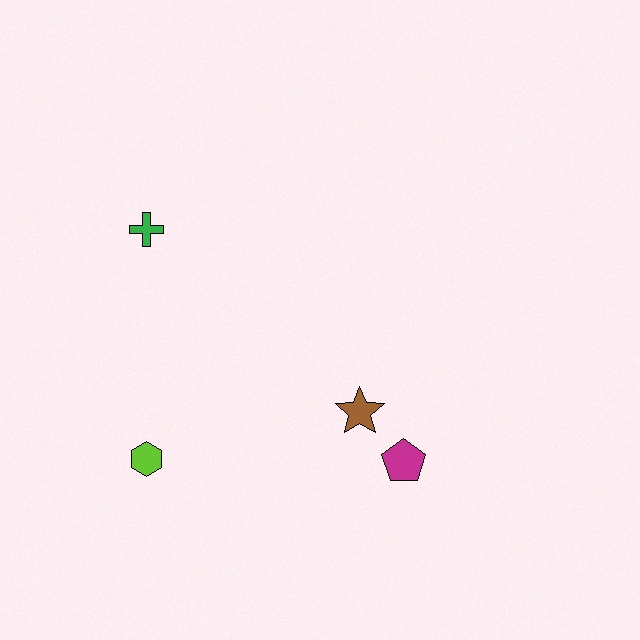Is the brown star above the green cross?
No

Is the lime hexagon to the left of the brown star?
Yes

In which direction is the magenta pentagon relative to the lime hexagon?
The magenta pentagon is to the right of the lime hexagon.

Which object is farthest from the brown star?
The green cross is farthest from the brown star.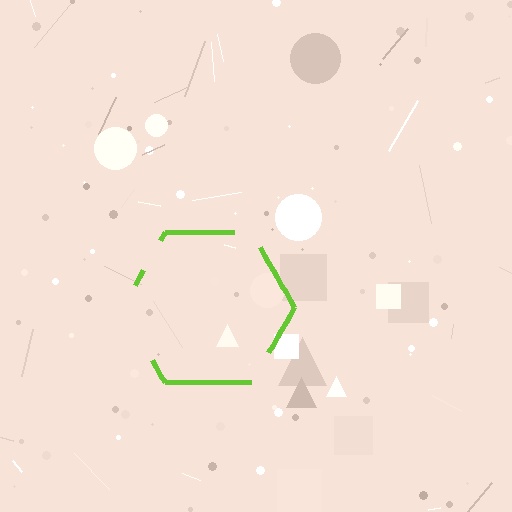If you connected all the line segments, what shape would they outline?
They would outline a hexagon.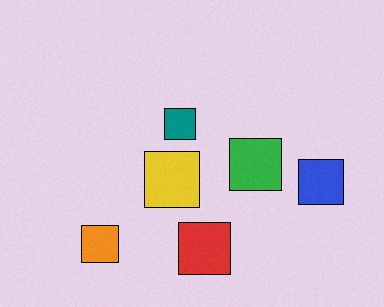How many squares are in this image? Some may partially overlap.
There are 6 squares.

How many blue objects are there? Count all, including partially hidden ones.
There is 1 blue object.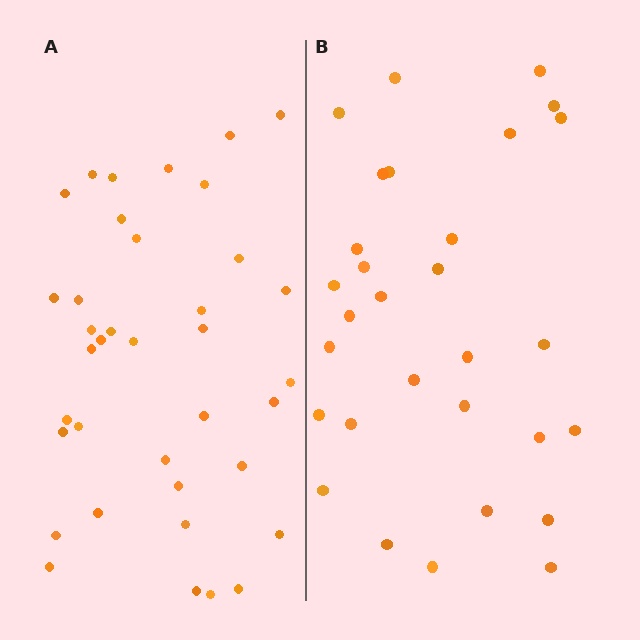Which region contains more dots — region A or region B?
Region A (the left region) has more dots.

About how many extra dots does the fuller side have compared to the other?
Region A has roughly 8 or so more dots than region B.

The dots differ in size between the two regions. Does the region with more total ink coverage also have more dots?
No. Region B has more total ink coverage because its dots are larger, but region A actually contains more individual dots. Total area can be misleading — the number of items is what matters here.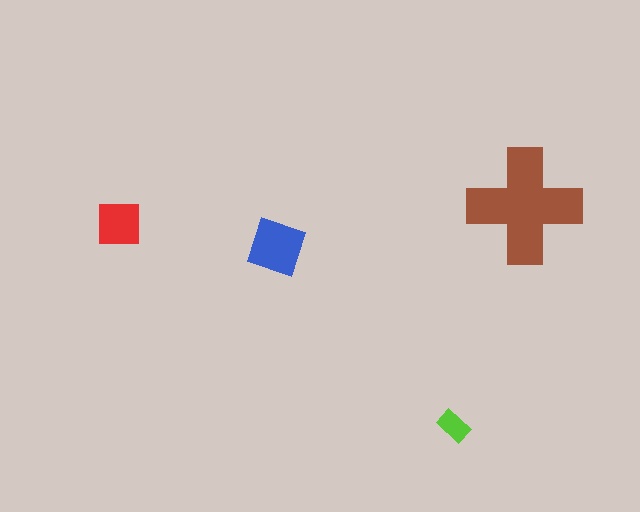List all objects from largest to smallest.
The brown cross, the blue diamond, the red square, the lime rectangle.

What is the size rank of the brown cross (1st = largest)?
1st.